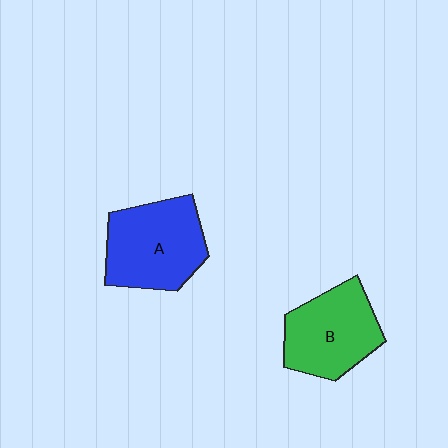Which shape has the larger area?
Shape A (blue).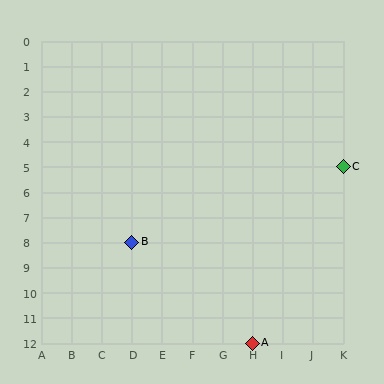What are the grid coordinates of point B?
Point B is at grid coordinates (D, 8).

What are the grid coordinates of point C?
Point C is at grid coordinates (K, 5).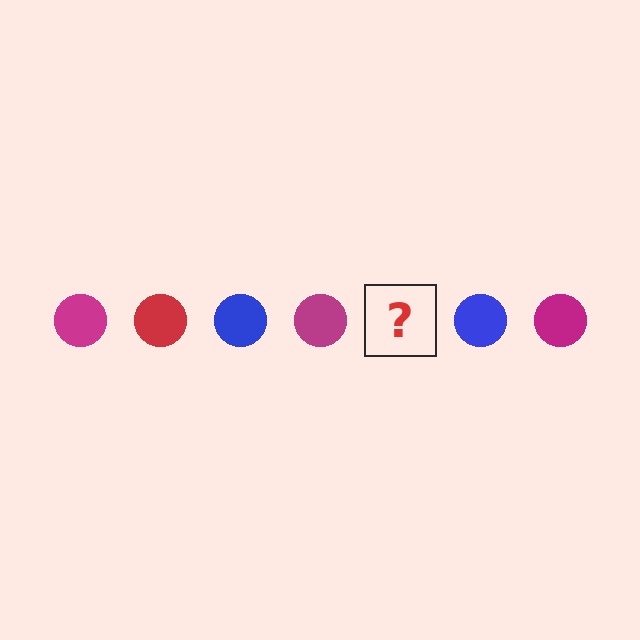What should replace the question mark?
The question mark should be replaced with a red circle.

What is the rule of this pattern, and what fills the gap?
The rule is that the pattern cycles through magenta, red, blue circles. The gap should be filled with a red circle.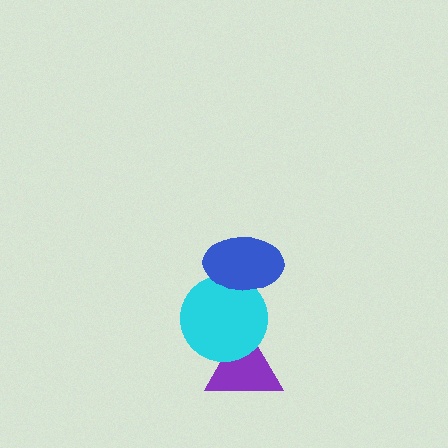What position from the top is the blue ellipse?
The blue ellipse is 1st from the top.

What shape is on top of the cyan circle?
The blue ellipse is on top of the cyan circle.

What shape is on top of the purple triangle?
The cyan circle is on top of the purple triangle.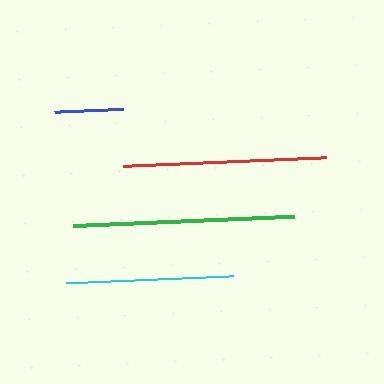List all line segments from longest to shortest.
From longest to shortest: green, red, cyan, blue.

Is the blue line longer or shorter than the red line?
The red line is longer than the blue line.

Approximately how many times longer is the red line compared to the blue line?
The red line is approximately 2.9 times the length of the blue line.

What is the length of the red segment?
The red segment is approximately 203 pixels long.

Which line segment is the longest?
The green line is the longest at approximately 221 pixels.